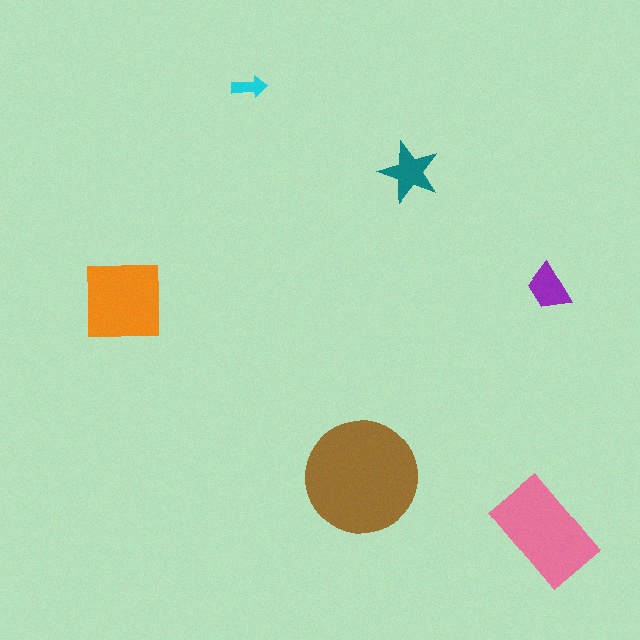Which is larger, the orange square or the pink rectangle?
The pink rectangle.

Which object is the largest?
The brown circle.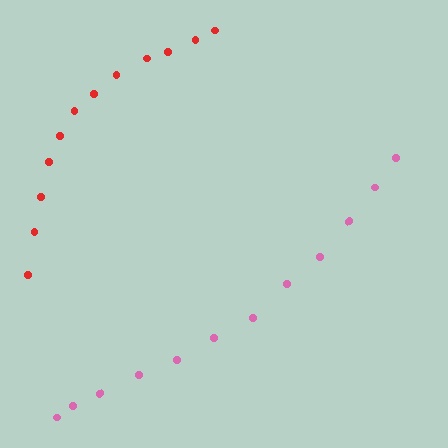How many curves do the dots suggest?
There are 2 distinct paths.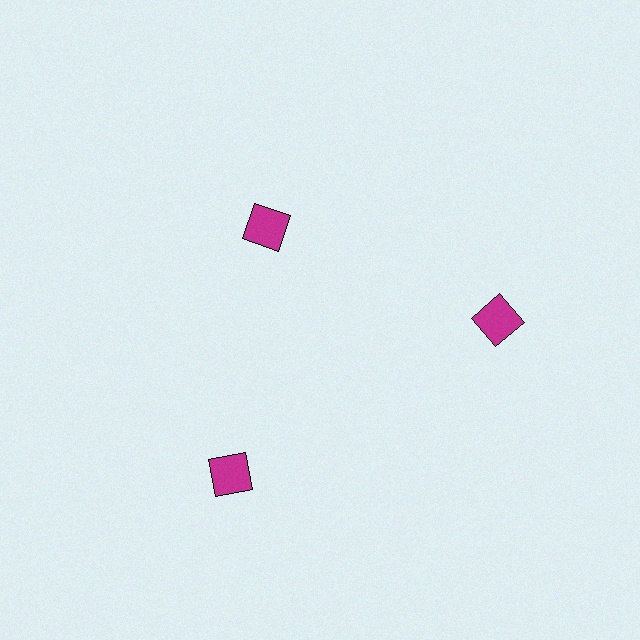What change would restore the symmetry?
The symmetry would be restored by moving it outward, back onto the ring so that all 3 squares sit at equal angles and equal distance from the center.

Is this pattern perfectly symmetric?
No. The 3 magenta squares are arranged in a ring, but one element near the 11 o'clock position is pulled inward toward the center, breaking the 3-fold rotational symmetry.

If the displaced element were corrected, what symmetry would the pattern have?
It would have 3-fold rotational symmetry — the pattern would map onto itself every 120 degrees.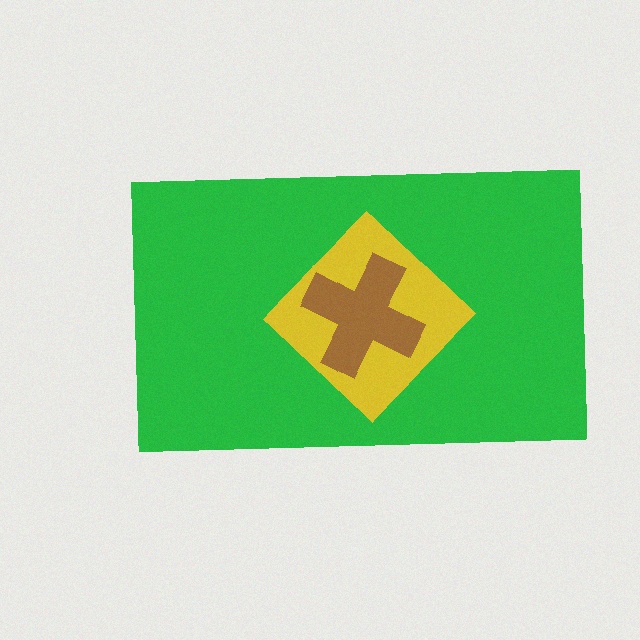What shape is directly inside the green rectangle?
The yellow diamond.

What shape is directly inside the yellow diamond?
The brown cross.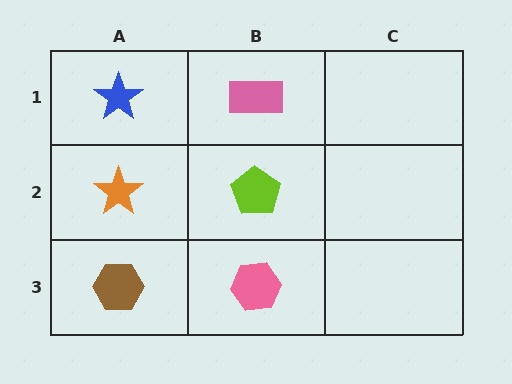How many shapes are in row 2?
2 shapes.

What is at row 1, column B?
A pink rectangle.